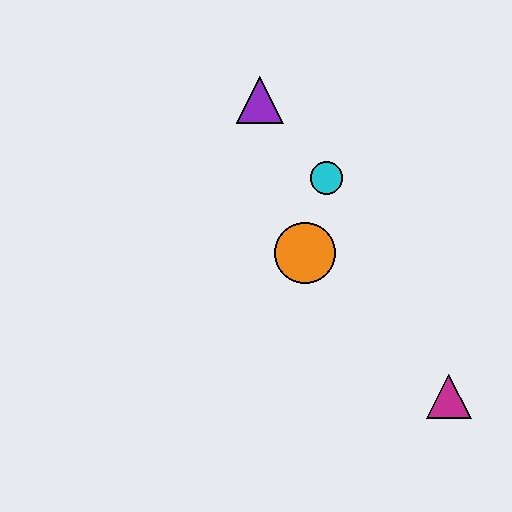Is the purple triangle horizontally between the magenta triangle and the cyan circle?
No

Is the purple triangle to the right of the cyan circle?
No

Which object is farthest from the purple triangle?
The magenta triangle is farthest from the purple triangle.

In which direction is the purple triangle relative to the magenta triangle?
The purple triangle is above the magenta triangle.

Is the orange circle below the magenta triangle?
No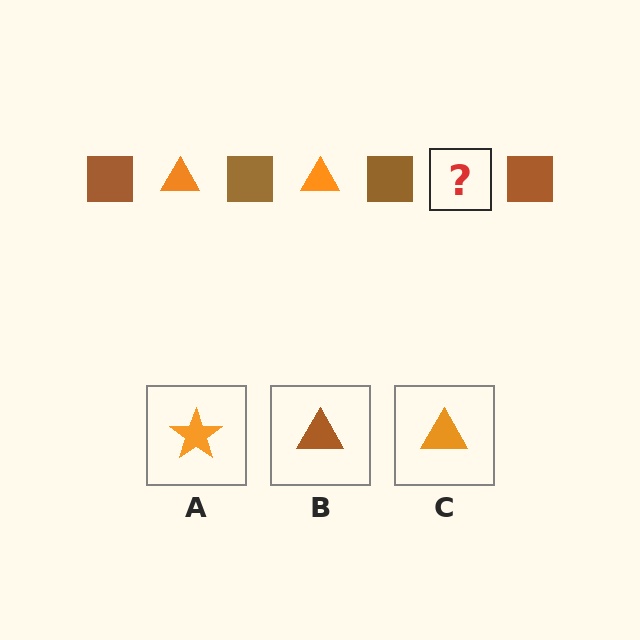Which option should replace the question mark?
Option C.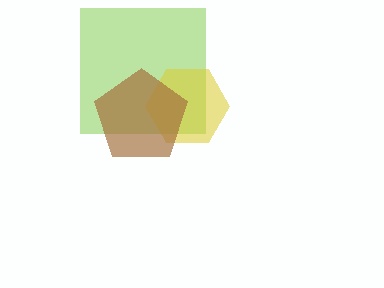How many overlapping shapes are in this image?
There are 3 overlapping shapes in the image.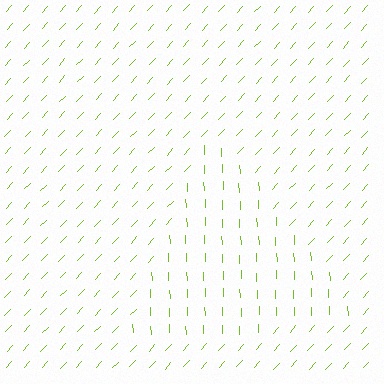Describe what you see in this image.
The image is filled with small lime line segments. A triangle region in the image has lines oriented differently from the surrounding lines, creating a visible texture boundary.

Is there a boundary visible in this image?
Yes, there is a texture boundary formed by a change in line orientation.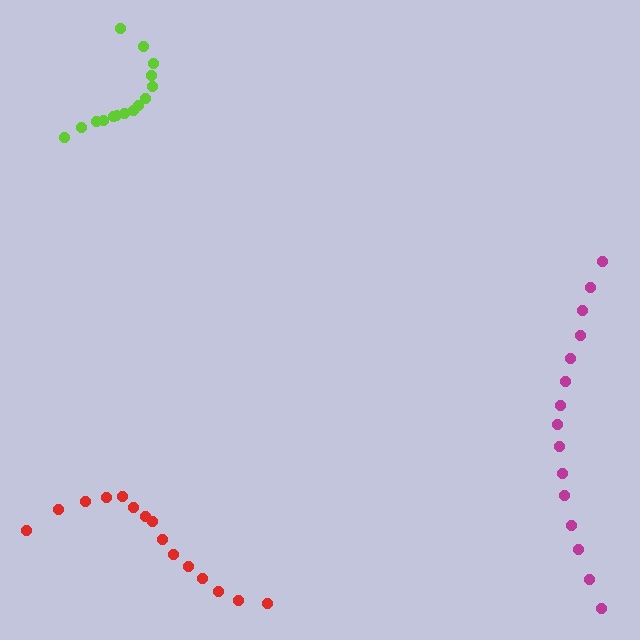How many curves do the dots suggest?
There are 3 distinct paths.